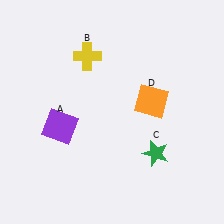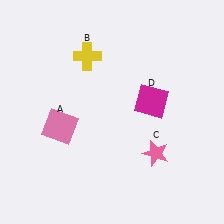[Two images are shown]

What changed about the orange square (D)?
In Image 1, D is orange. In Image 2, it changed to magenta.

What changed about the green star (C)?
In Image 1, C is green. In Image 2, it changed to pink.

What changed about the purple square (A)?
In Image 1, A is purple. In Image 2, it changed to pink.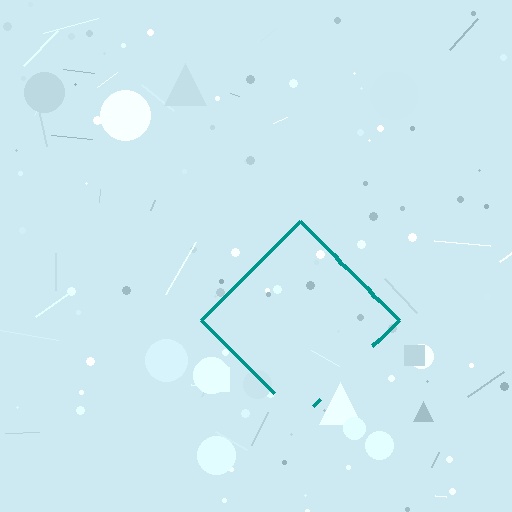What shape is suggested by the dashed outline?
The dashed outline suggests a diamond.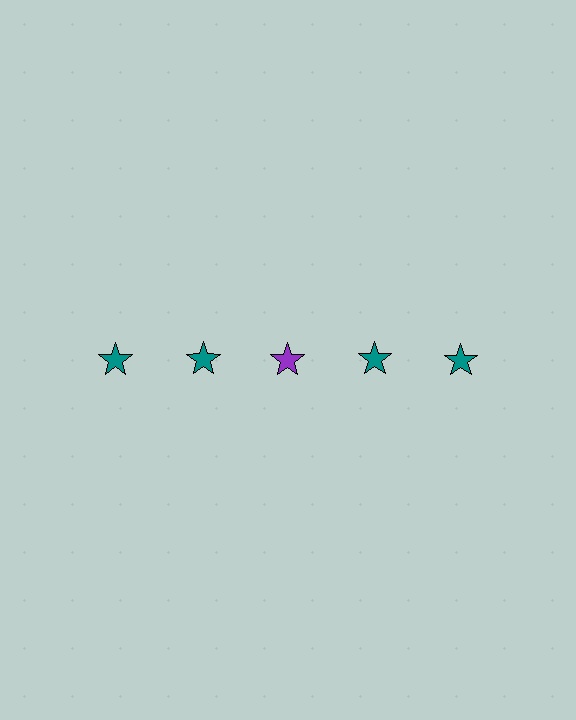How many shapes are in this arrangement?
There are 5 shapes arranged in a grid pattern.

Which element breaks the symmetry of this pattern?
The purple star in the top row, center column breaks the symmetry. All other shapes are teal stars.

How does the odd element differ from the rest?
It has a different color: purple instead of teal.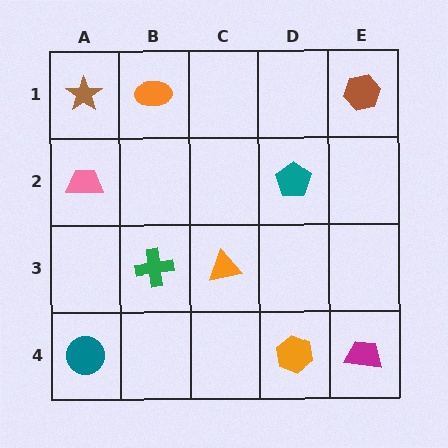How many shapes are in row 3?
2 shapes.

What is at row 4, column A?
A teal circle.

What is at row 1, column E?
A brown hexagon.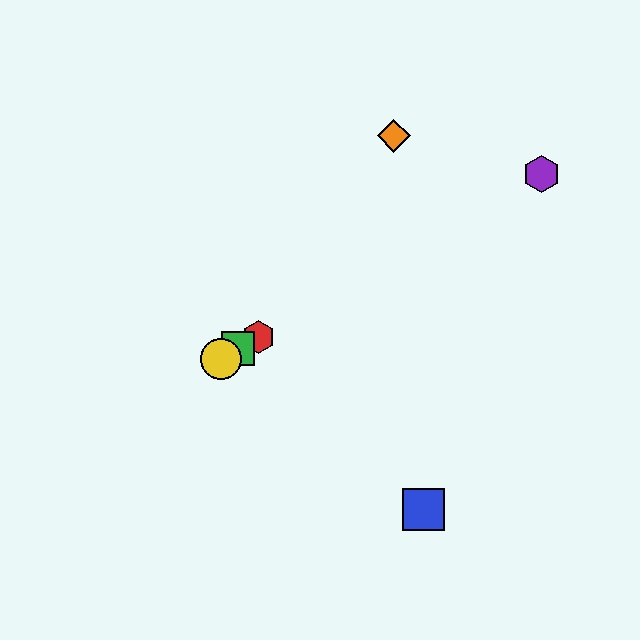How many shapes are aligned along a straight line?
4 shapes (the red hexagon, the green square, the yellow circle, the purple hexagon) are aligned along a straight line.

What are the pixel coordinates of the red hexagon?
The red hexagon is at (258, 337).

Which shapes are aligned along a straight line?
The red hexagon, the green square, the yellow circle, the purple hexagon are aligned along a straight line.